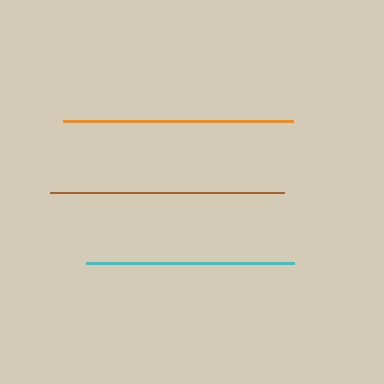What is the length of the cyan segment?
The cyan segment is approximately 207 pixels long.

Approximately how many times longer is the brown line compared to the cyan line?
The brown line is approximately 1.1 times the length of the cyan line.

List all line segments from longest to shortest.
From longest to shortest: brown, orange, cyan.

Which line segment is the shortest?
The cyan line is the shortest at approximately 207 pixels.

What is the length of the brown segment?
The brown segment is approximately 235 pixels long.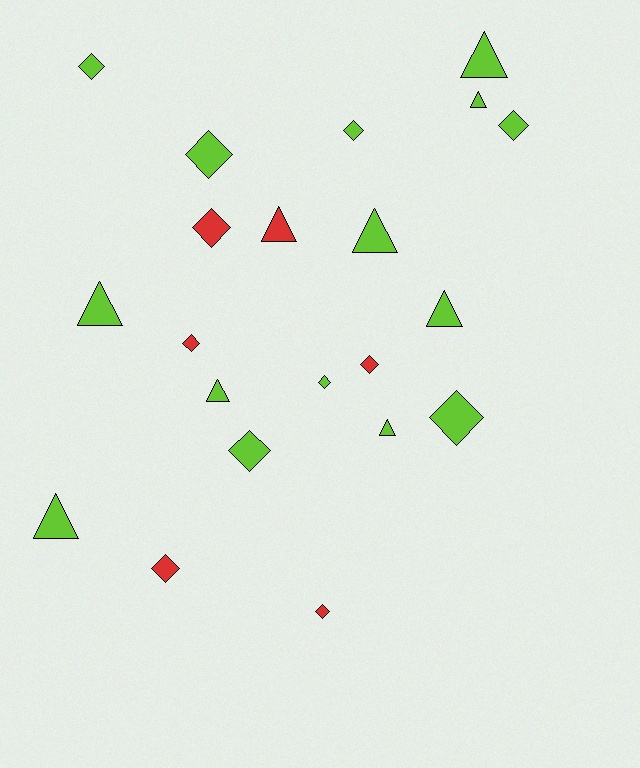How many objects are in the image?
There are 21 objects.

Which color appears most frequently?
Lime, with 15 objects.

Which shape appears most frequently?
Diamond, with 12 objects.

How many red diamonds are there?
There are 5 red diamonds.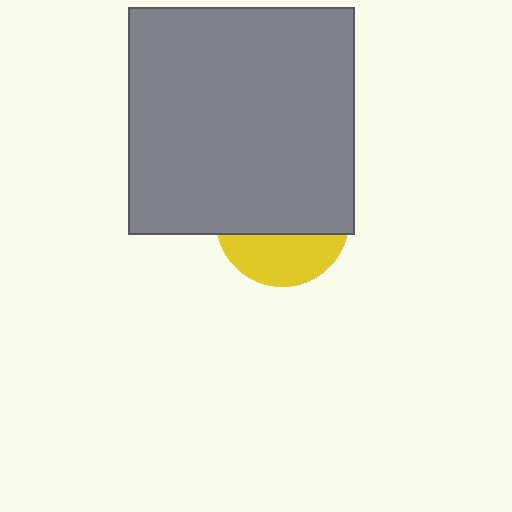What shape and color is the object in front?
The object in front is a gray square.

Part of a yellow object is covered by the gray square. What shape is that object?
It is a circle.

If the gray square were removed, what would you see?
You would see the complete yellow circle.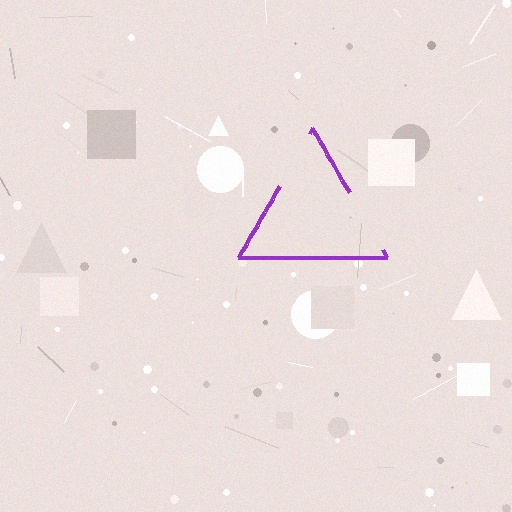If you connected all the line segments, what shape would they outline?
They would outline a triangle.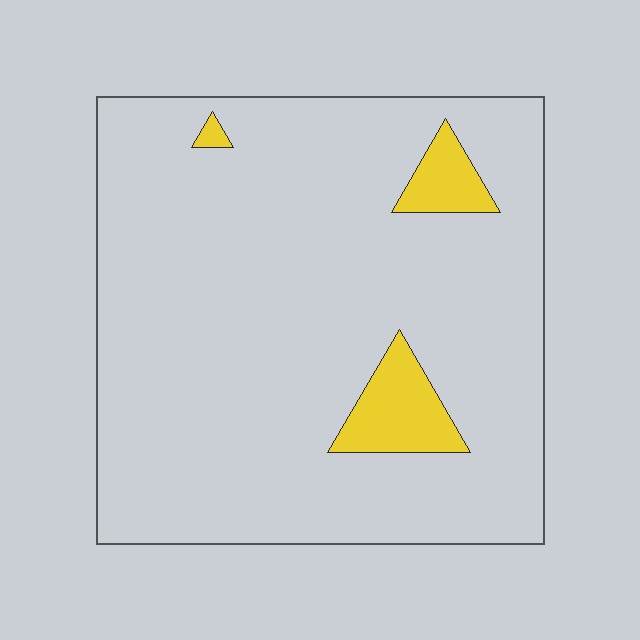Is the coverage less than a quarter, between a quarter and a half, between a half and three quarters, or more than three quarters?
Less than a quarter.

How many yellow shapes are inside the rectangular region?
3.